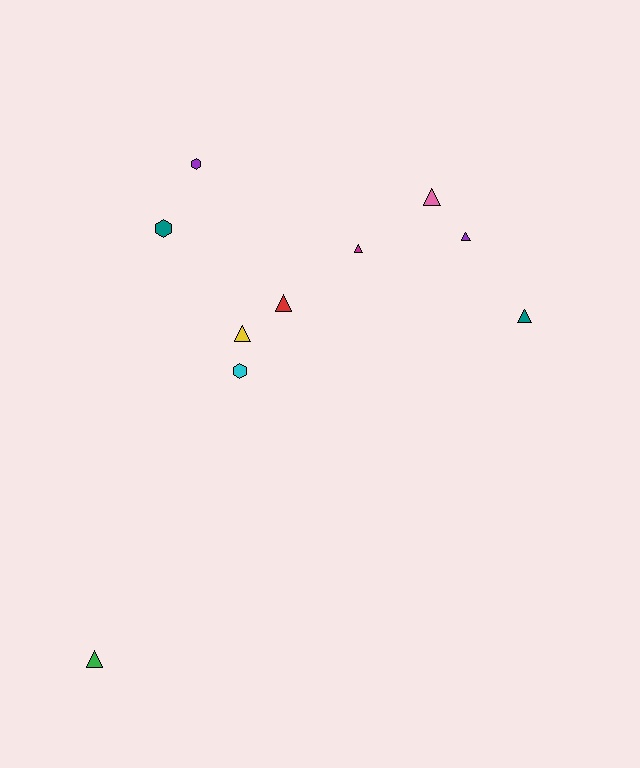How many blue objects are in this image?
There are no blue objects.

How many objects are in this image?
There are 10 objects.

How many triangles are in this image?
There are 7 triangles.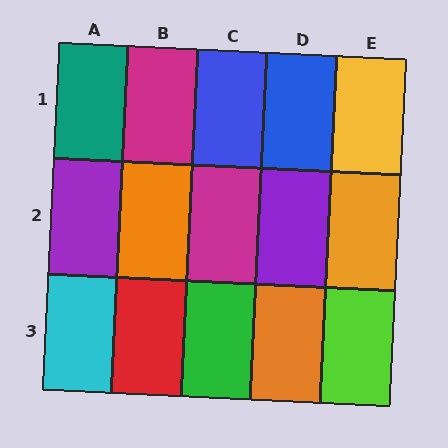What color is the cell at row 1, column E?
Yellow.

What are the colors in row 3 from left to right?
Cyan, red, green, orange, lime.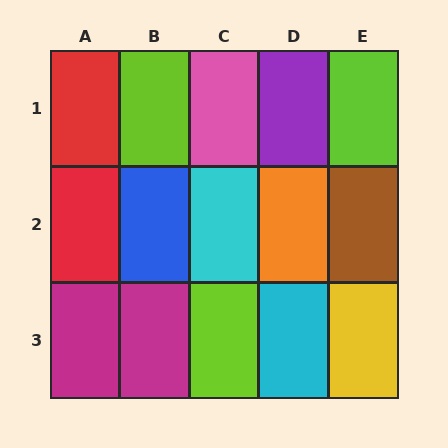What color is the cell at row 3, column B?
Magenta.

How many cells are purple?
1 cell is purple.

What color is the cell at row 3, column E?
Yellow.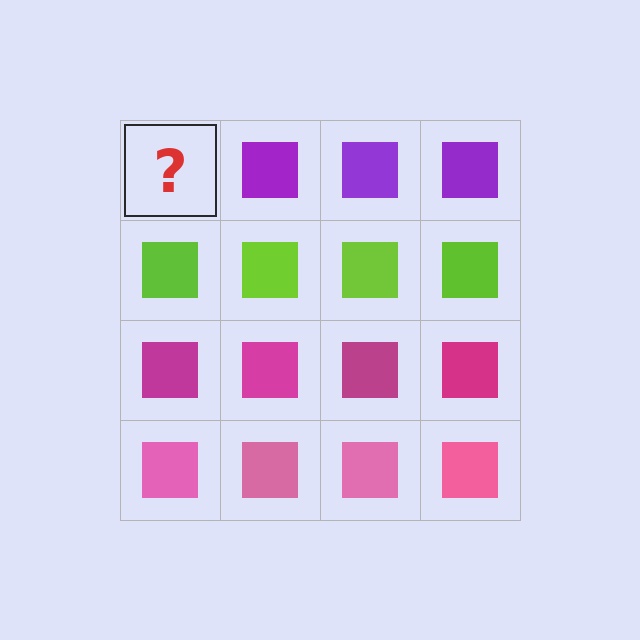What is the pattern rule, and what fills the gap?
The rule is that each row has a consistent color. The gap should be filled with a purple square.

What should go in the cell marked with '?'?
The missing cell should contain a purple square.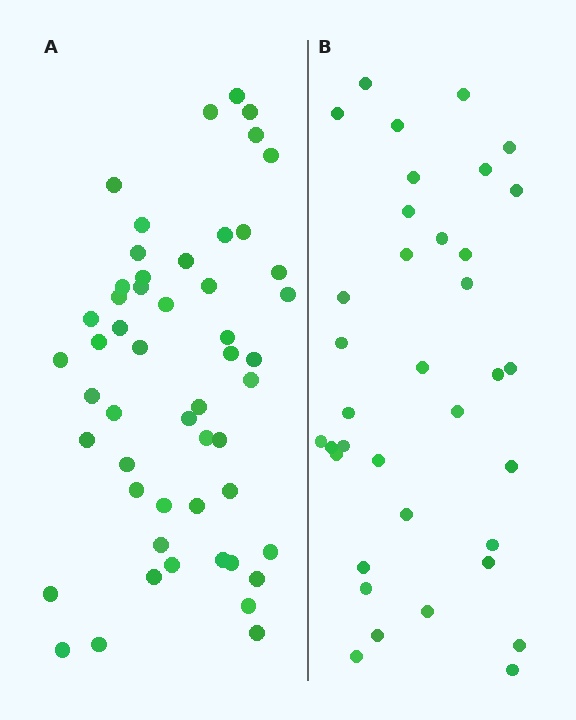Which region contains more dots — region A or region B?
Region A (the left region) has more dots.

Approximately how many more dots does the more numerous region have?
Region A has approximately 15 more dots than region B.